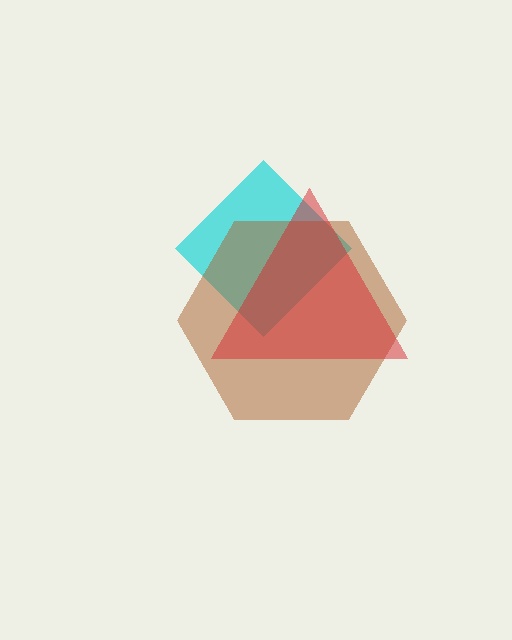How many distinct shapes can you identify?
There are 3 distinct shapes: a cyan diamond, a brown hexagon, a red triangle.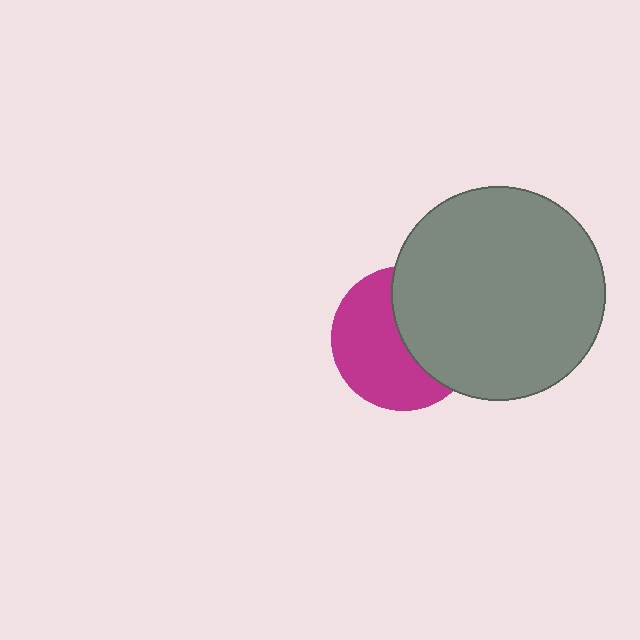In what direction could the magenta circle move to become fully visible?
The magenta circle could move left. That would shift it out from behind the gray circle entirely.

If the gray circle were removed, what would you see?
You would see the complete magenta circle.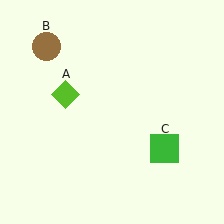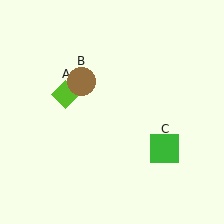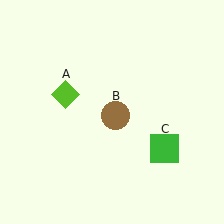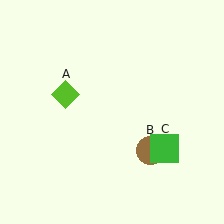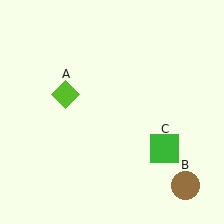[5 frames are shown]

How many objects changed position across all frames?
1 object changed position: brown circle (object B).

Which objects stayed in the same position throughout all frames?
Lime diamond (object A) and green square (object C) remained stationary.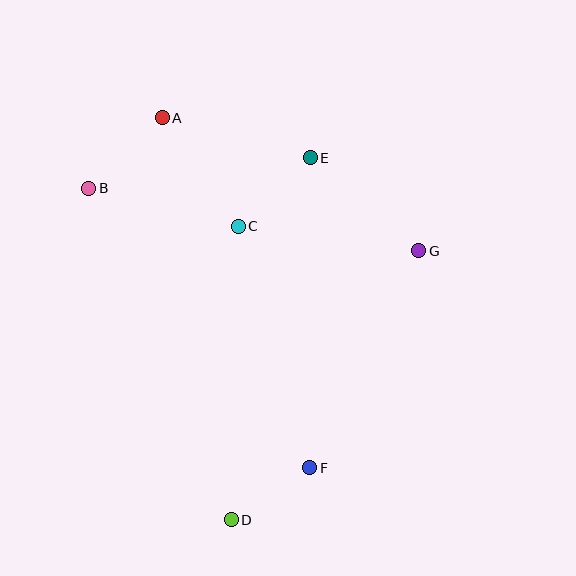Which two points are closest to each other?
Points D and F are closest to each other.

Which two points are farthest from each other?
Points A and D are farthest from each other.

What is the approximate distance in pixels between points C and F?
The distance between C and F is approximately 252 pixels.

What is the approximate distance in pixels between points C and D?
The distance between C and D is approximately 294 pixels.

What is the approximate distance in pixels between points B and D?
The distance between B and D is approximately 361 pixels.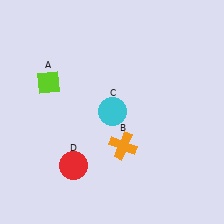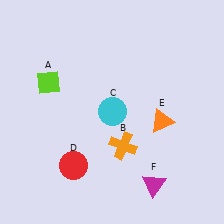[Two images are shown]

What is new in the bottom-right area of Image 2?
A magenta triangle (F) was added in the bottom-right area of Image 2.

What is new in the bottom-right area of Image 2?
An orange triangle (E) was added in the bottom-right area of Image 2.